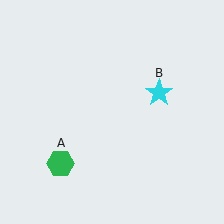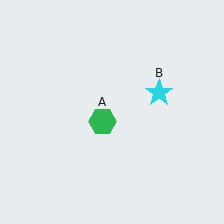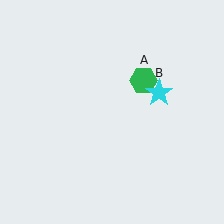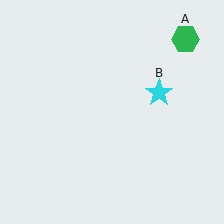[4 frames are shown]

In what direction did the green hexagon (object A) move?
The green hexagon (object A) moved up and to the right.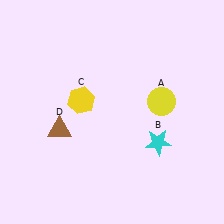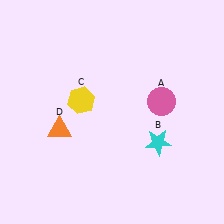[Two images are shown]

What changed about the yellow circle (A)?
In Image 1, A is yellow. In Image 2, it changed to pink.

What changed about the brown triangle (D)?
In Image 1, D is brown. In Image 2, it changed to orange.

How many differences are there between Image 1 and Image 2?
There are 2 differences between the two images.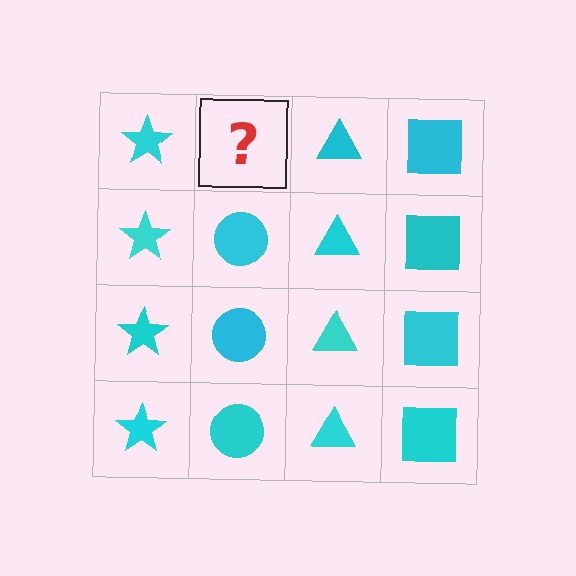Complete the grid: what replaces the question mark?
The question mark should be replaced with a cyan circle.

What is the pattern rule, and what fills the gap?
The rule is that each column has a consistent shape. The gap should be filled with a cyan circle.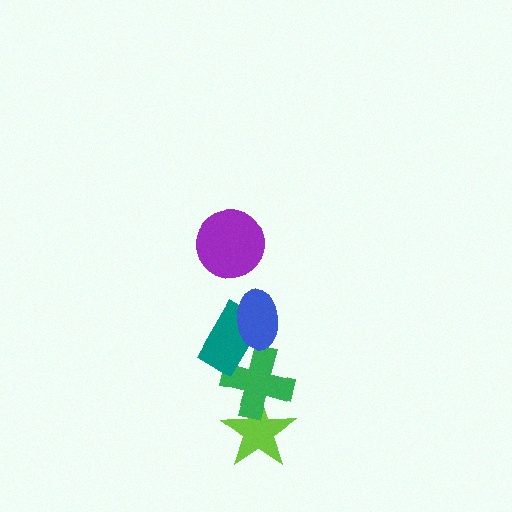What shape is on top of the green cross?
The teal rectangle is on top of the green cross.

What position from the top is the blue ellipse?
The blue ellipse is 2nd from the top.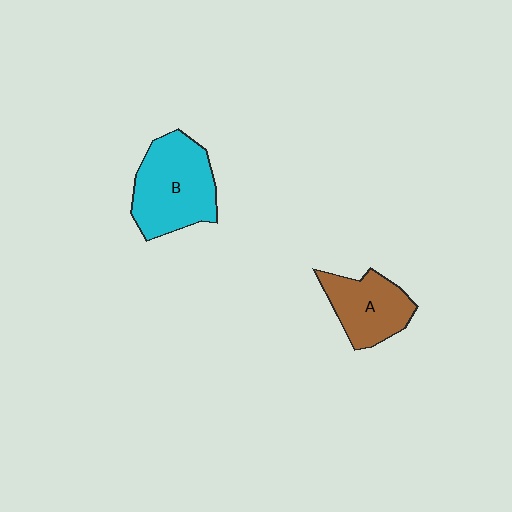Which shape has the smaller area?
Shape A (brown).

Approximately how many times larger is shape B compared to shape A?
Approximately 1.4 times.